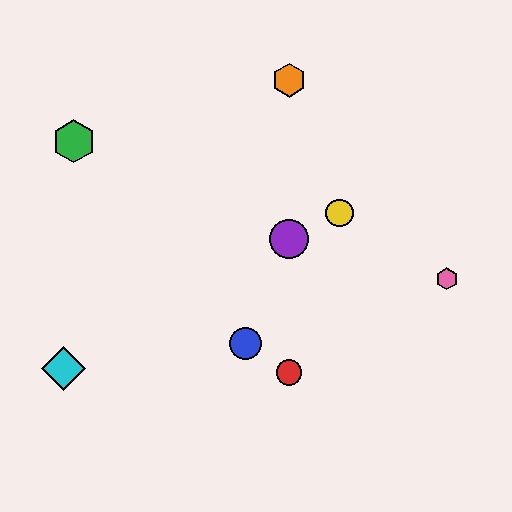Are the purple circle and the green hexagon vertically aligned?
No, the purple circle is at x≈289 and the green hexagon is at x≈74.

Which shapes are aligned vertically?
The red circle, the purple circle, the orange hexagon are aligned vertically.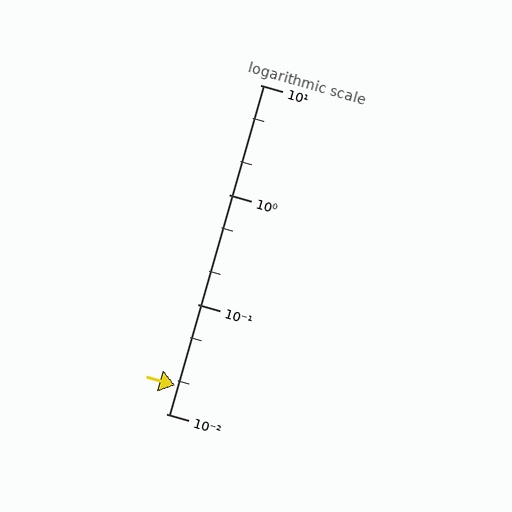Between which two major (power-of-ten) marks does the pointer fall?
The pointer is between 0.01 and 0.1.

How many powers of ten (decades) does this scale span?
The scale spans 3 decades, from 0.01 to 10.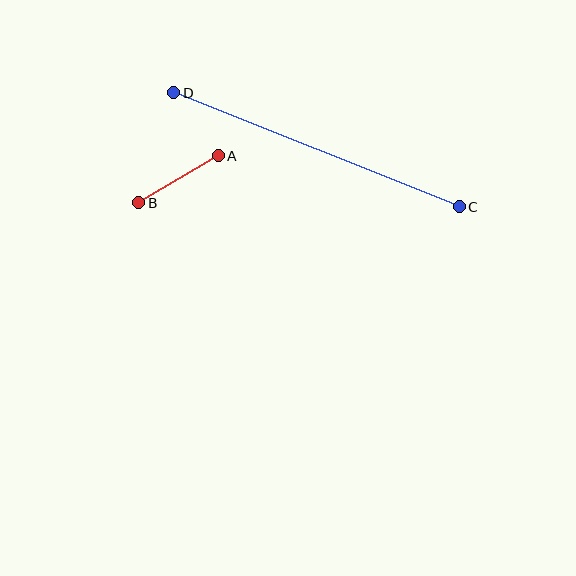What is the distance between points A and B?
The distance is approximately 92 pixels.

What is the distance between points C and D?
The distance is approximately 307 pixels.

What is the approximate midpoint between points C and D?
The midpoint is at approximately (316, 150) pixels.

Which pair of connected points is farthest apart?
Points C and D are farthest apart.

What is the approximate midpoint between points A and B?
The midpoint is at approximately (178, 179) pixels.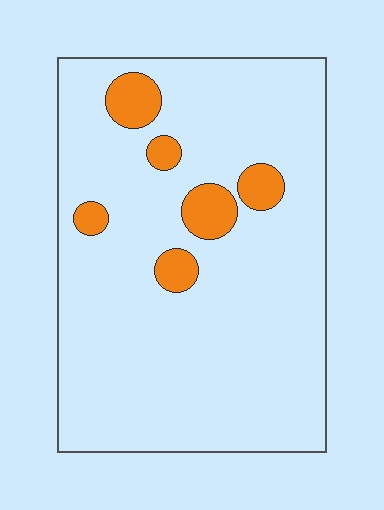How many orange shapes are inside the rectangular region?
6.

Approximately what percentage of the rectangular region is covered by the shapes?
Approximately 10%.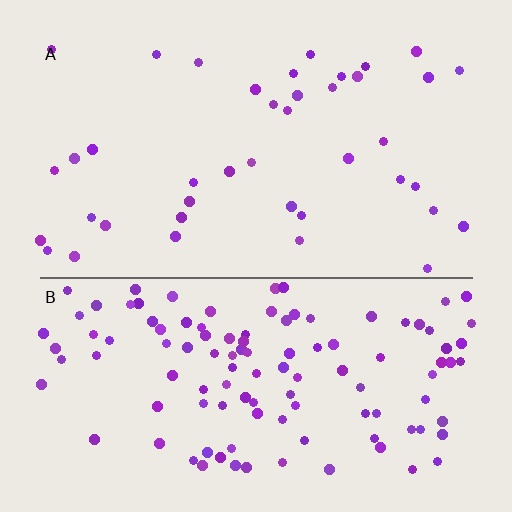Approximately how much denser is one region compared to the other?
Approximately 2.9× — region B over region A.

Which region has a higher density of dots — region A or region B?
B (the bottom).